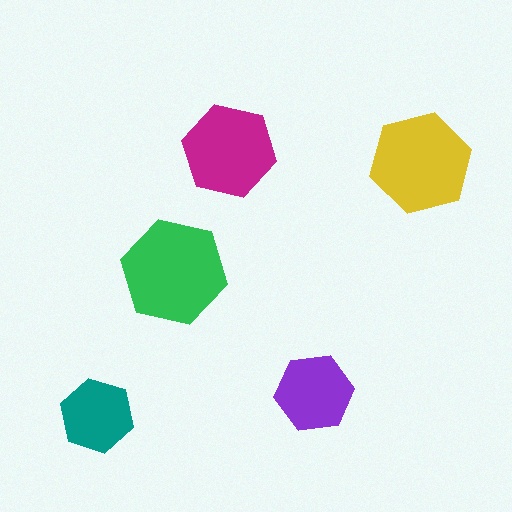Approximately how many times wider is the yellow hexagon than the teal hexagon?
About 1.5 times wider.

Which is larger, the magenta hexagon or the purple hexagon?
The magenta one.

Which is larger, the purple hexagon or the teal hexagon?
The purple one.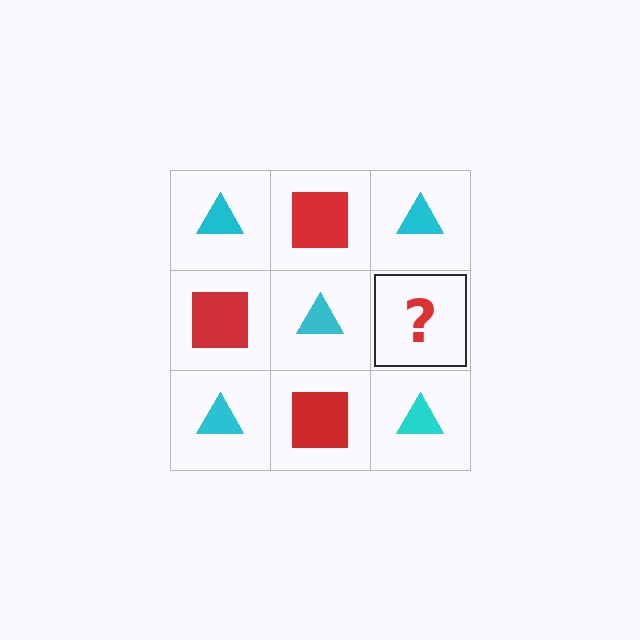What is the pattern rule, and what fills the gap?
The rule is that it alternates cyan triangle and red square in a checkerboard pattern. The gap should be filled with a red square.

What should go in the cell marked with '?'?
The missing cell should contain a red square.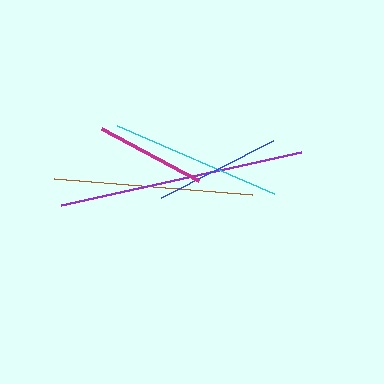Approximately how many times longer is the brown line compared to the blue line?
The brown line is approximately 1.6 times the length of the blue line.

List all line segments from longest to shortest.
From longest to shortest: purple, brown, cyan, blue, magenta.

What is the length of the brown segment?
The brown segment is approximately 199 pixels long.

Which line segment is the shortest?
The magenta line is the shortest at approximately 110 pixels.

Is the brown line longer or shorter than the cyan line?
The brown line is longer than the cyan line.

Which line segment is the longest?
The purple line is the longest at approximately 246 pixels.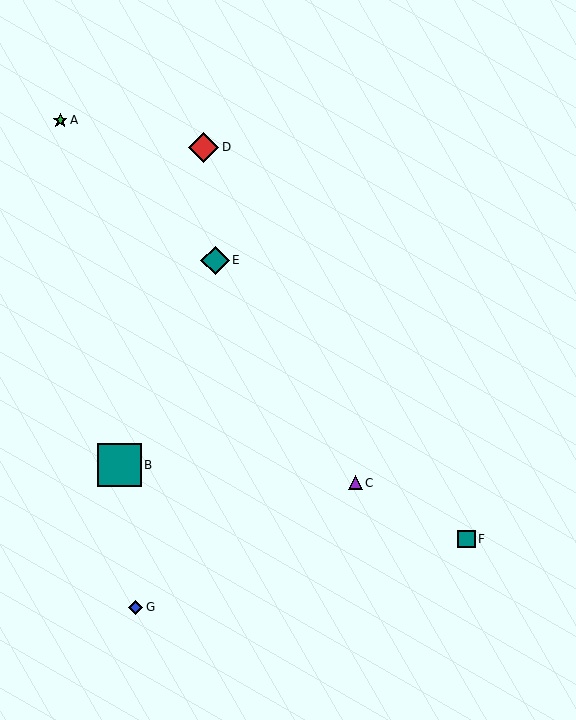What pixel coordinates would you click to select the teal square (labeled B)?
Click at (119, 465) to select the teal square B.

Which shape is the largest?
The teal square (labeled B) is the largest.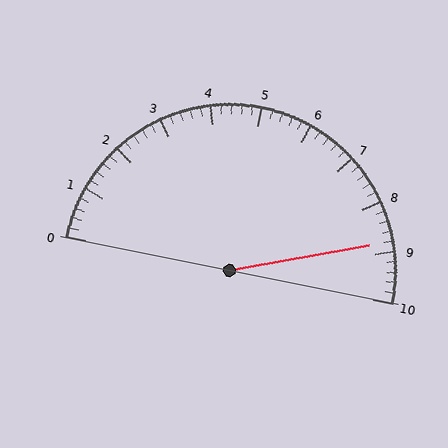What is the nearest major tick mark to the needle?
The nearest major tick mark is 9.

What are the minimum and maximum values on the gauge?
The gauge ranges from 0 to 10.